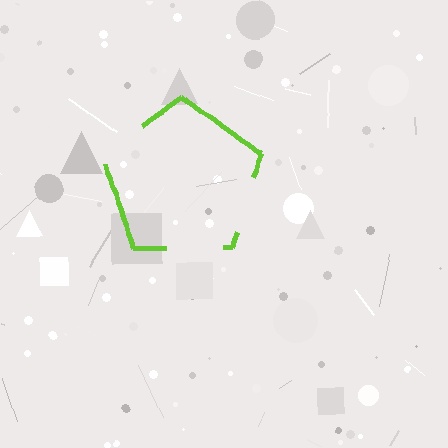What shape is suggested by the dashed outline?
The dashed outline suggests a pentagon.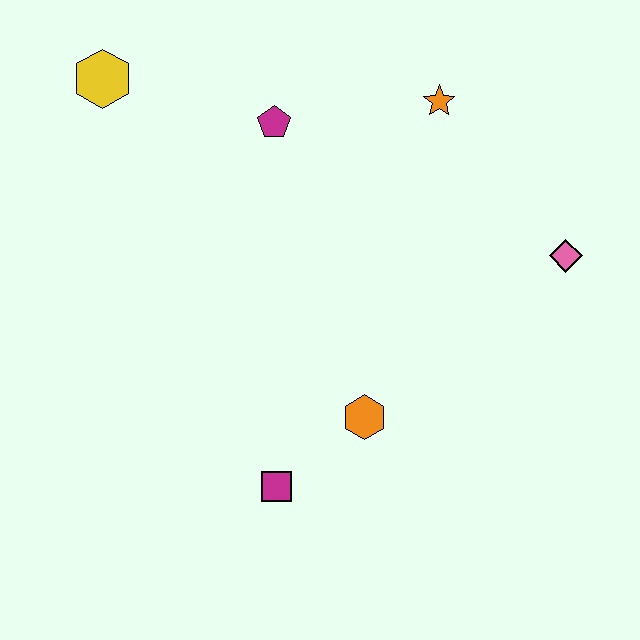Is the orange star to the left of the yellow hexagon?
No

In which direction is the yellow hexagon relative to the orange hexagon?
The yellow hexagon is above the orange hexagon.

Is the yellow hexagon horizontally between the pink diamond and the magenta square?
No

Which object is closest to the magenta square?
The orange hexagon is closest to the magenta square.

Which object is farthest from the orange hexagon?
The yellow hexagon is farthest from the orange hexagon.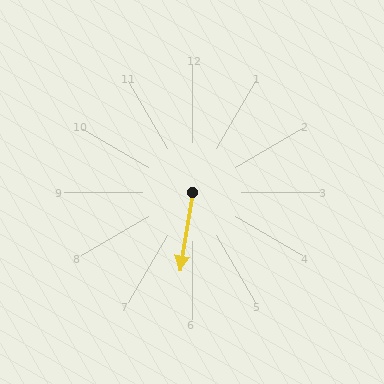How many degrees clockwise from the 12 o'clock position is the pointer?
Approximately 189 degrees.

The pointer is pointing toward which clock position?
Roughly 6 o'clock.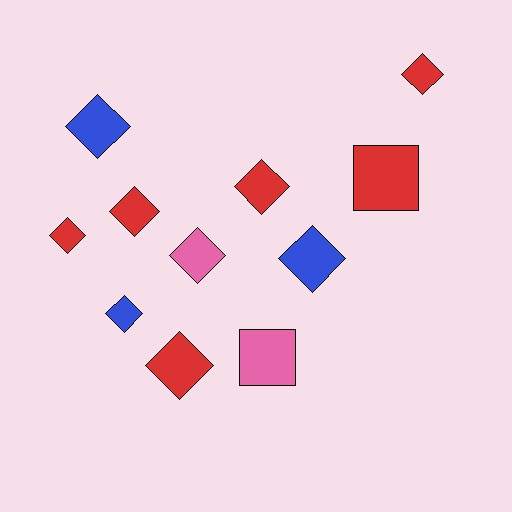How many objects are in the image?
There are 11 objects.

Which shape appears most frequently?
Diamond, with 9 objects.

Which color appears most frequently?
Red, with 6 objects.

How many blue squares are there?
There are no blue squares.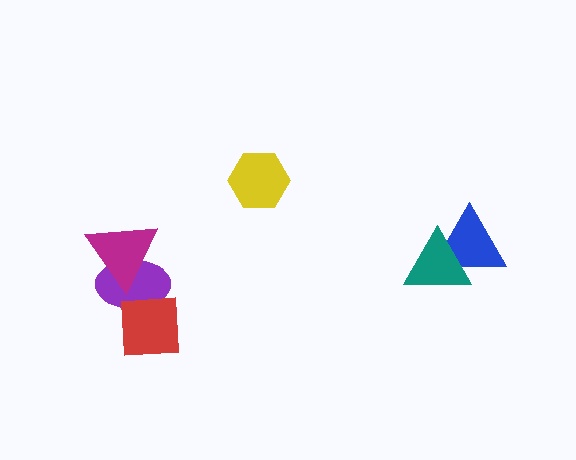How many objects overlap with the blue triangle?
1 object overlaps with the blue triangle.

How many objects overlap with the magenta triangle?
1 object overlaps with the magenta triangle.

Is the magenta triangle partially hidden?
No, no other shape covers it.